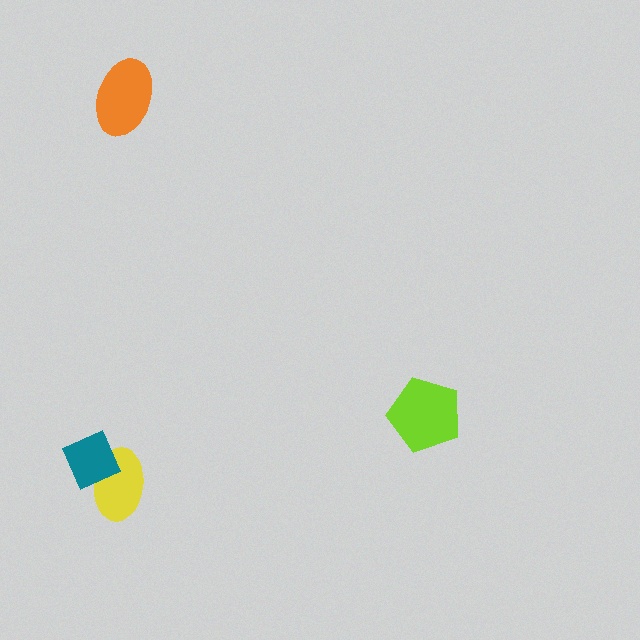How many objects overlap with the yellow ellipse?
1 object overlaps with the yellow ellipse.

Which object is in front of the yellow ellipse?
The teal diamond is in front of the yellow ellipse.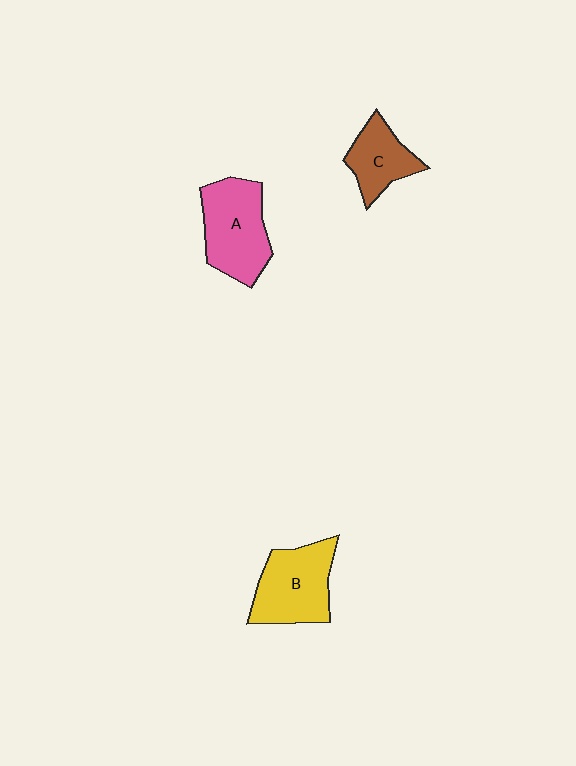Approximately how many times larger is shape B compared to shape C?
Approximately 1.5 times.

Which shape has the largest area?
Shape A (pink).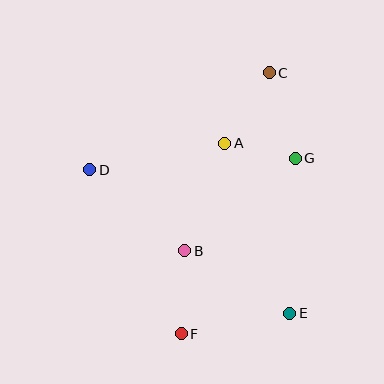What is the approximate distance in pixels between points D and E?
The distance between D and E is approximately 246 pixels.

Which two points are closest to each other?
Points A and G are closest to each other.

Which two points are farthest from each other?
Points C and F are farthest from each other.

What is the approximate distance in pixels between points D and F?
The distance between D and F is approximately 188 pixels.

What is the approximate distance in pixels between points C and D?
The distance between C and D is approximately 204 pixels.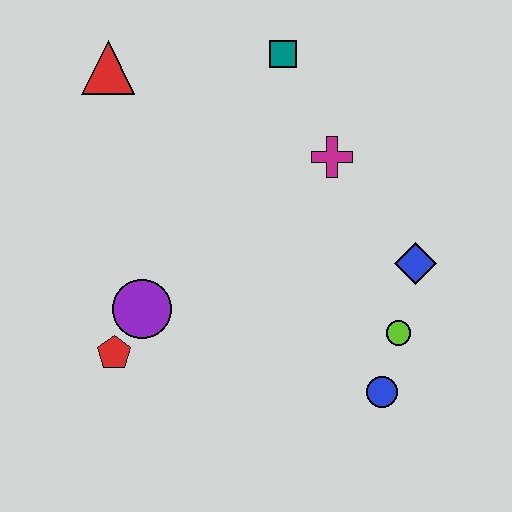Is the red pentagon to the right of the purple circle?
No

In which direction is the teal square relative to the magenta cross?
The teal square is above the magenta cross.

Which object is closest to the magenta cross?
The teal square is closest to the magenta cross.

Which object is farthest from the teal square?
The blue circle is farthest from the teal square.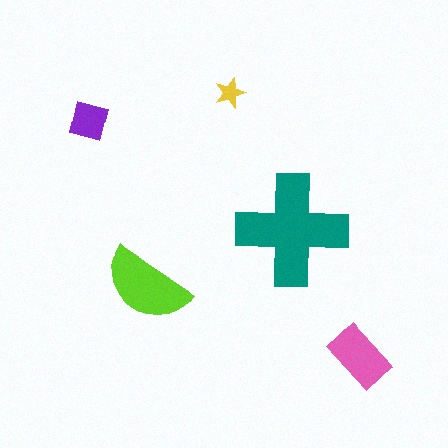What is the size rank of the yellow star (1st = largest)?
5th.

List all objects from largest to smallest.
The teal cross, the lime semicircle, the pink rectangle, the purple square, the yellow star.